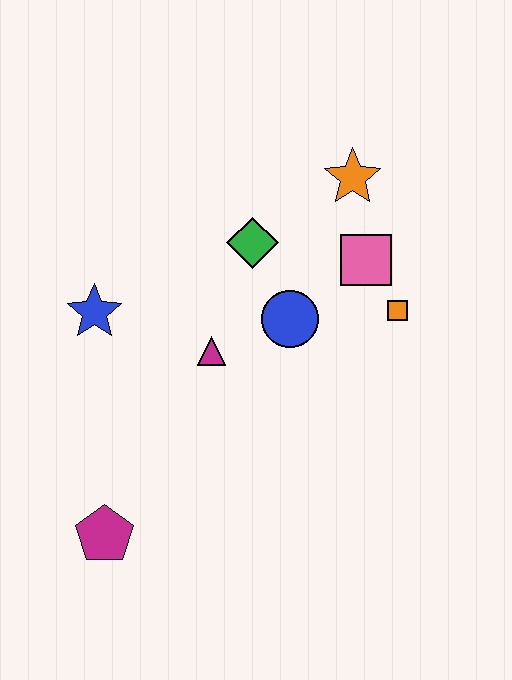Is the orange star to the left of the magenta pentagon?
No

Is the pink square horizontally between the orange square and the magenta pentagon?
Yes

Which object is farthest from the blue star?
The orange square is farthest from the blue star.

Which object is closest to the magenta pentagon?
The magenta triangle is closest to the magenta pentagon.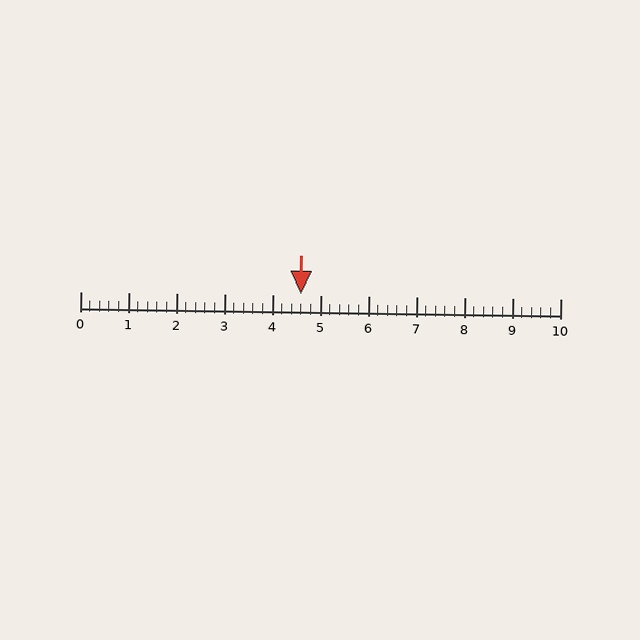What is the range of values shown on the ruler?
The ruler shows values from 0 to 10.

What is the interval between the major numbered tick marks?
The major tick marks are spaced 1 units apart.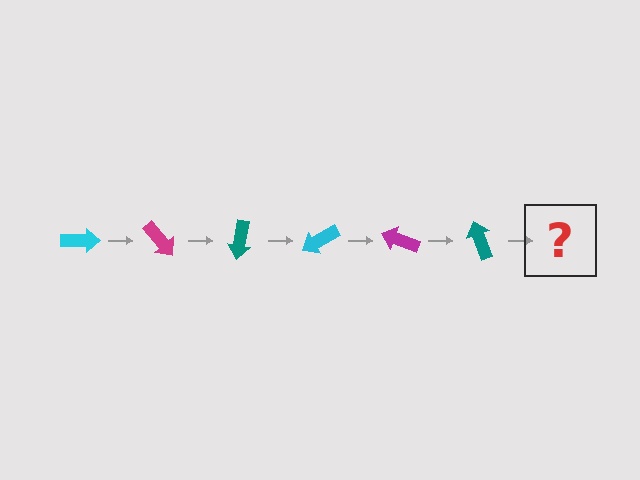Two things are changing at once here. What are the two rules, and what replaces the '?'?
The two rules are that it rotates 50 degrees each step and the color cycles through cyan, magenta, and teal. The '?' should be a cyan arrow, rotated 300 degrees from the start.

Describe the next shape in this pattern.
It should be a cyan arrow, rotated 300 degrees from the start.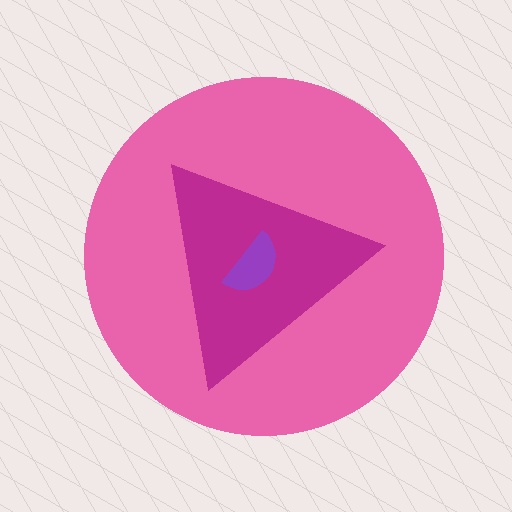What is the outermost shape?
The pink circle.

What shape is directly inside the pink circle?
The magenta triangle.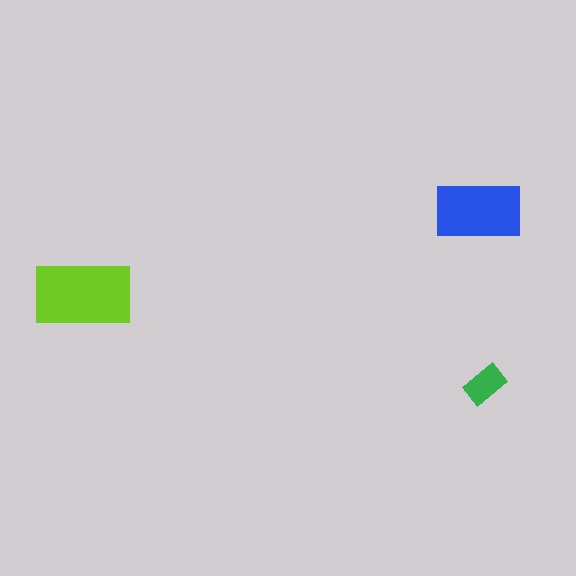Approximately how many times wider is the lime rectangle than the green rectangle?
About 2.5 times wider.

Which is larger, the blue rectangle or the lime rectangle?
The lime one.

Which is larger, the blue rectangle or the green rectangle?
The blue one.